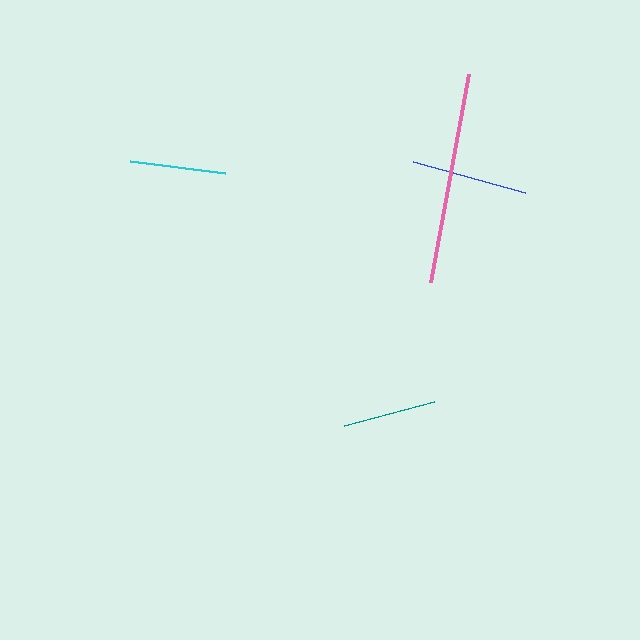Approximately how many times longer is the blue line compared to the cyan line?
The blue line is approximately 1.2 times the length of the cyan line.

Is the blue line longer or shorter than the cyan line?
The blue line is longer than the cyan line.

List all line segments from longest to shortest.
From longest to shortest: pink, blue, cyan, teal.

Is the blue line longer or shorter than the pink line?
The pink line is longer than the blue line.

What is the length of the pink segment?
The pink segment is approximately 211 pixels long.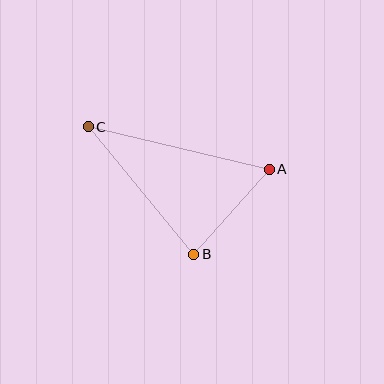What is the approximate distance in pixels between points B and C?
The distance between B and C is approximately 165 pixels.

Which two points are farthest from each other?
Points A and C are farthest from each other.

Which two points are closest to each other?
Points A and B are closest to each other.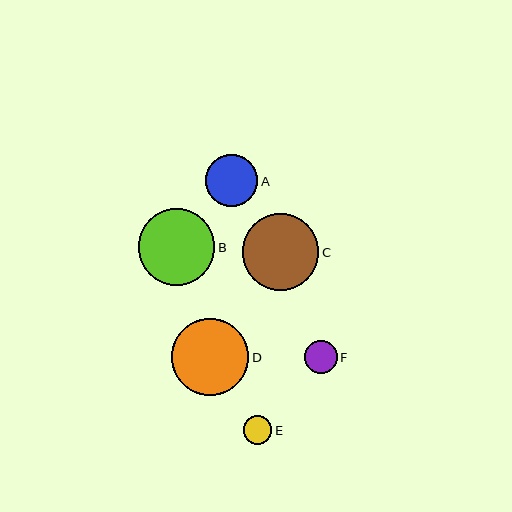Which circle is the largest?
Circle D is the largest with a size of approximately 77 pixels.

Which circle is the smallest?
Circle E is the smallest with a size of approximately 28 pixels.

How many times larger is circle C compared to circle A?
Circle C is approximately 1.5 times the size of circle A.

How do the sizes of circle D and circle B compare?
Circle D and circle B are approximately the same size.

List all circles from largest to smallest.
From largest to smallest: D, B, C, A, F, E.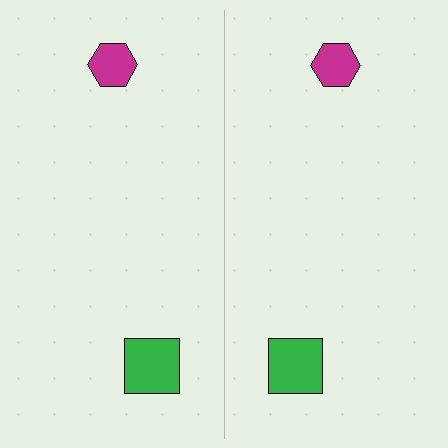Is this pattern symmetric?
Yes, this pattern has bilateral (reflection) symmetry.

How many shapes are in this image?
There are 4 shapes in this image.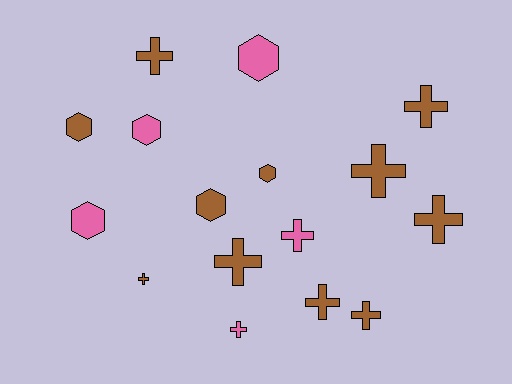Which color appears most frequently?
Brown, with 11 objects.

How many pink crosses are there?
There are 2 pink crosses.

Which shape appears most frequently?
Cross, with 10 objects.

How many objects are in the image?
There are 16 objects.